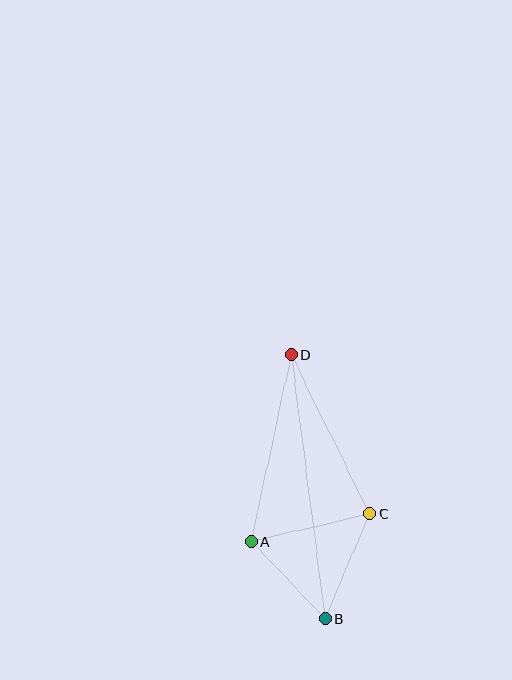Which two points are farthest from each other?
Points B and D are farthest from each other.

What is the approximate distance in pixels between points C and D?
The distance between C and D is approximately 177 pixels.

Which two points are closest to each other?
Points A and B are closest to each other.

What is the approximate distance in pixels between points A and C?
The distance between A and C is approximately 122 pixels.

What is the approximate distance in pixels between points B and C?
The distance between B and C is approximately 114 pixels.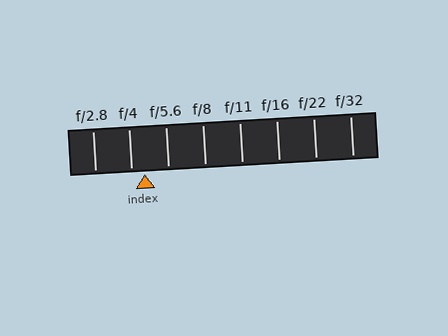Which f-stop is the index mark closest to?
The index mark is closest to f/4.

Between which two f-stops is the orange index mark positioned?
The index mark is between f/4 and f/5.6.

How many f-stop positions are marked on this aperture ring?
There are 8 f-stop positions marked.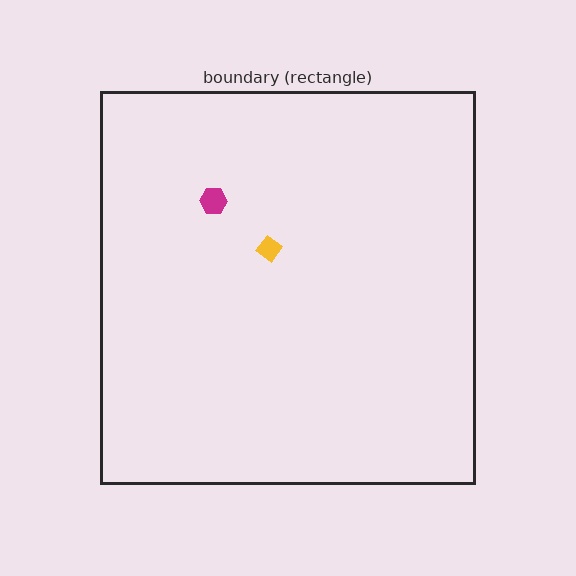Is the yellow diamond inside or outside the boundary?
Inside.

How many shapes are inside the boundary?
2 inside, 0 outside.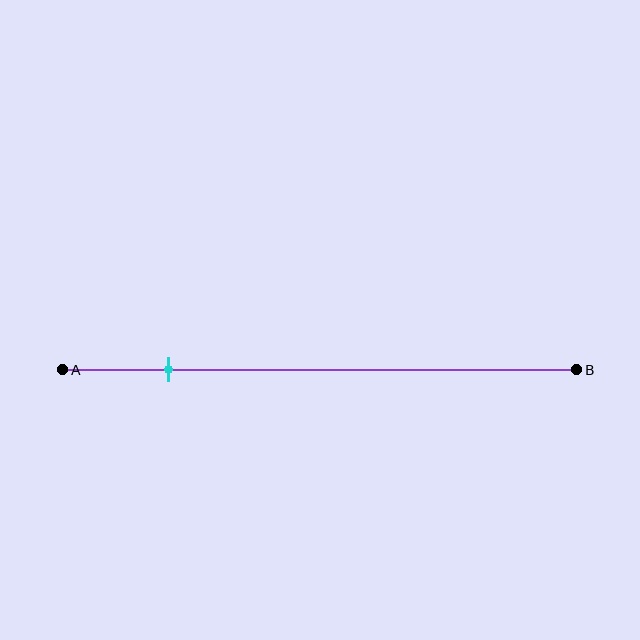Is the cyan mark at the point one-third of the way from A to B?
No, the mark is at about 20% from A, not at the 33% one-third point.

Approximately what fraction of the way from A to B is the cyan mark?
The cyan mark is approximately 20% of the way from A to B.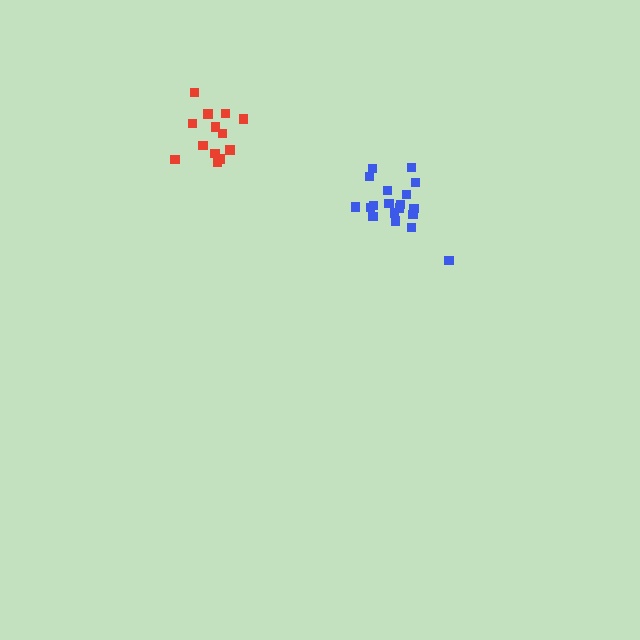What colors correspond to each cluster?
The clusters are colored: red, blue.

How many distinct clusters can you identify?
There are 2 distinct clusters.